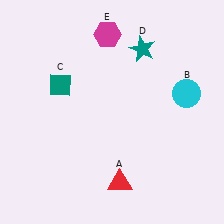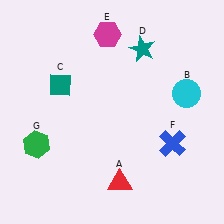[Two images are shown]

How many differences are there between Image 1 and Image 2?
There are 2 differences between the two images.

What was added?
A blue cross (F), a green hexagon (G) were added in Image 2.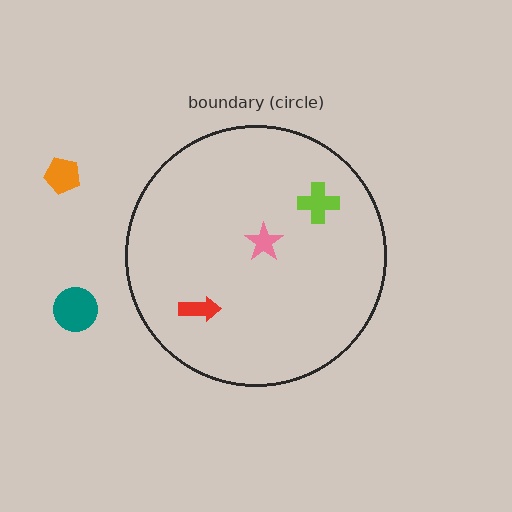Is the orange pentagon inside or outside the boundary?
Outside.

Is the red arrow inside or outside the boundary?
Inside.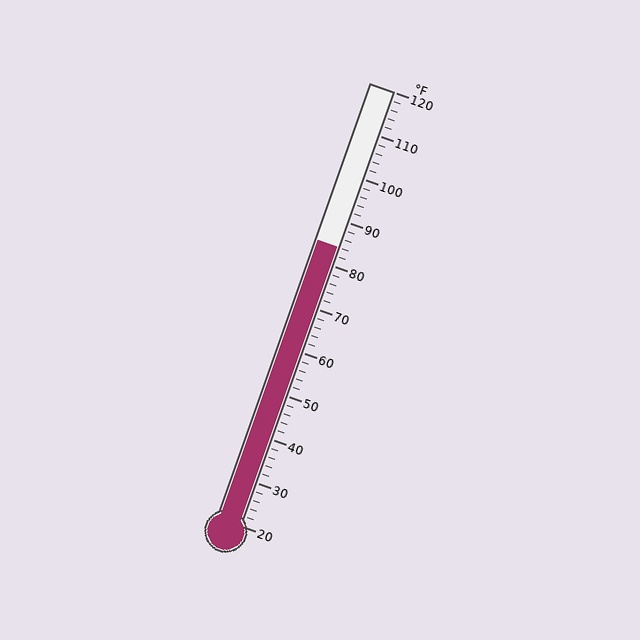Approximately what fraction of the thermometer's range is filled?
The thermometer is filled to approximately 65% of its range.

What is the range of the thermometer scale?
The thermometer scale ranges from 20°F to 120°F.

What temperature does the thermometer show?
The thermometer shows approximately 84°F.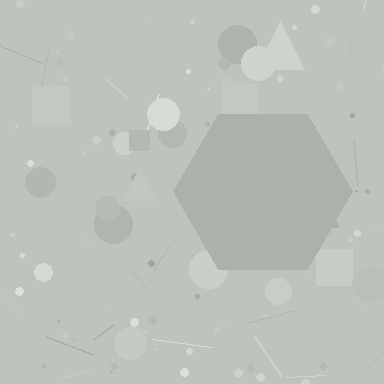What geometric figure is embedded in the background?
A hexagon is embedded in the background.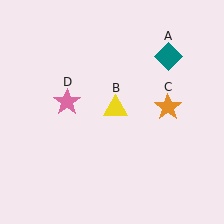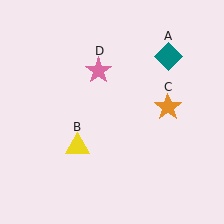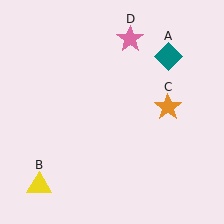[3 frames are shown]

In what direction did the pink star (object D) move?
The pink star (object D) moved up and to the right.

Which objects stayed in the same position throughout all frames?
Teal diamond (object A) and orange star (object C) remained stationary.